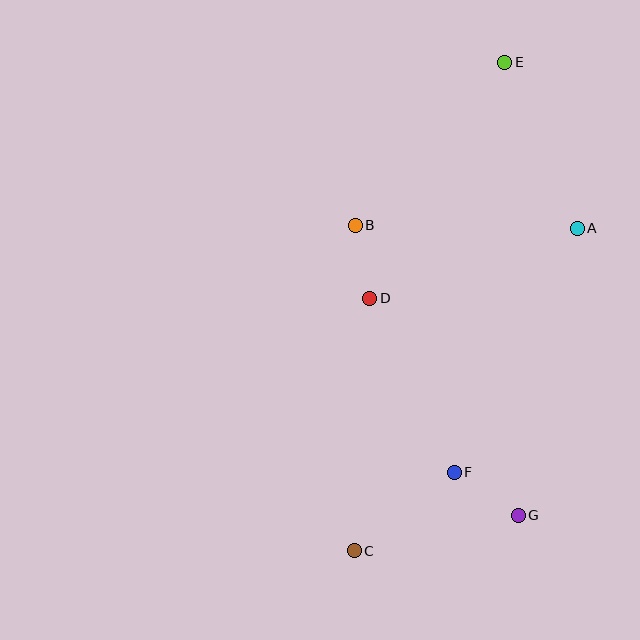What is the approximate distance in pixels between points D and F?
The distance between D and F is approximately 193 pixels.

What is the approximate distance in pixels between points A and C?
The distance between A and C is approximately 392 pixels.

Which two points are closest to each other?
Points B and D are closest to each other.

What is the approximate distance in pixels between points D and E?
The distance between D and E is approximately 272 pixels.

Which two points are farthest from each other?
Points C and E are farthest from each other.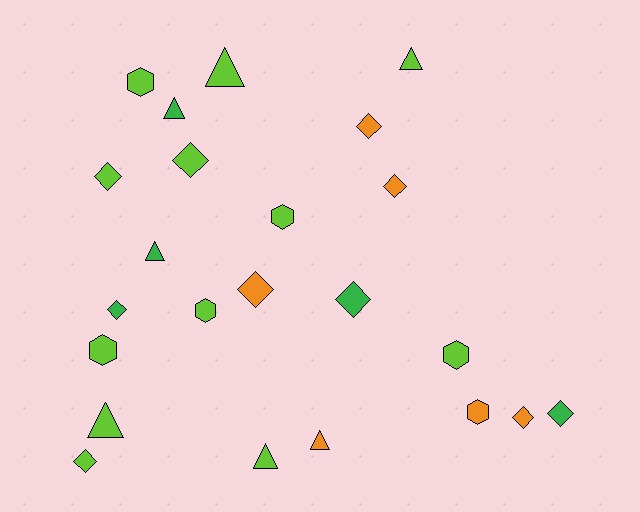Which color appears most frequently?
Lime, with 12 objects.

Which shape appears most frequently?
Diamond, with 10 objects.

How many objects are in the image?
There are 23 objects.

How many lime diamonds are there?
There are 3 lime diamonds.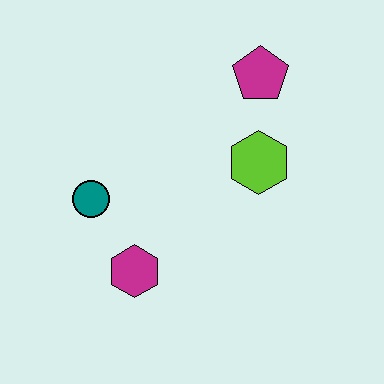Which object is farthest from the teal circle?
The magenta pentagon is farthest from the teal circle.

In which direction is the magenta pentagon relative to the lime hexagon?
The magenta pentagon is above the lime hexagon.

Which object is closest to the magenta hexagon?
The teal circle is closest to the magenta hexagon.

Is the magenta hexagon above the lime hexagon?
No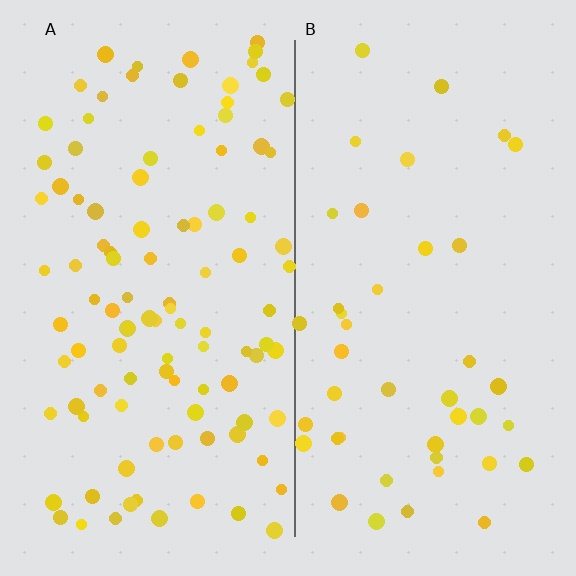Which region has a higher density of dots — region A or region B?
A (the left).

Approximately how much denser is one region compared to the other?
Approximately 2.4× — region A over region B.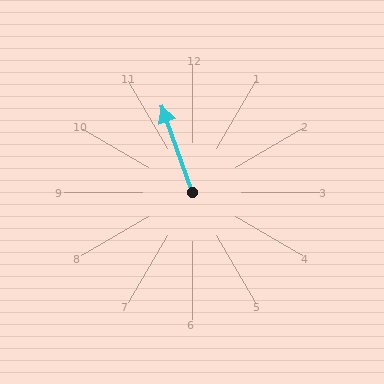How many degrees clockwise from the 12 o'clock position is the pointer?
Approximately 340 degrees.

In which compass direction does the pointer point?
North.